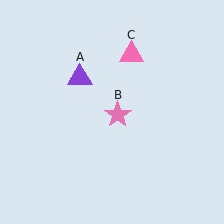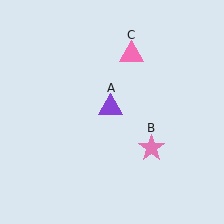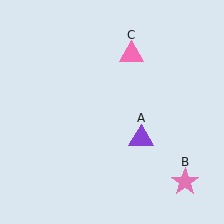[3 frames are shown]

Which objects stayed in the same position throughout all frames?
Pink triangle (object C) remained stationary.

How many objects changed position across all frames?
2 objects changed position: purple triangle (object A), pink star (object B).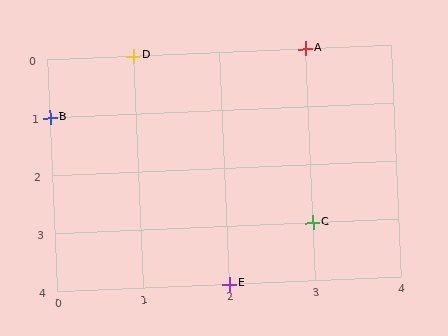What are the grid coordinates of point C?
Point C is at grid coordinates (3, 3).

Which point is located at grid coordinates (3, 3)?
Point C is at (3, 3).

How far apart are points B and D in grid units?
Points B and D are 1 column and 1 row apart (about 1.4 grid units diagonally).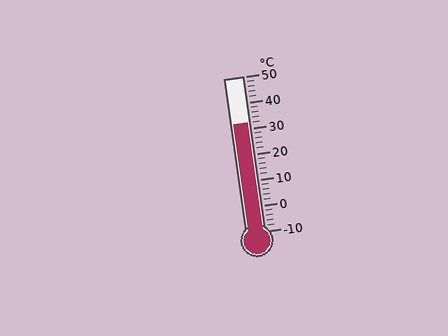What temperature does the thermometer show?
The thermometer shows approximately 32°C.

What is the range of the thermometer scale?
The thermometer scale ranges from -10°C to 50°C.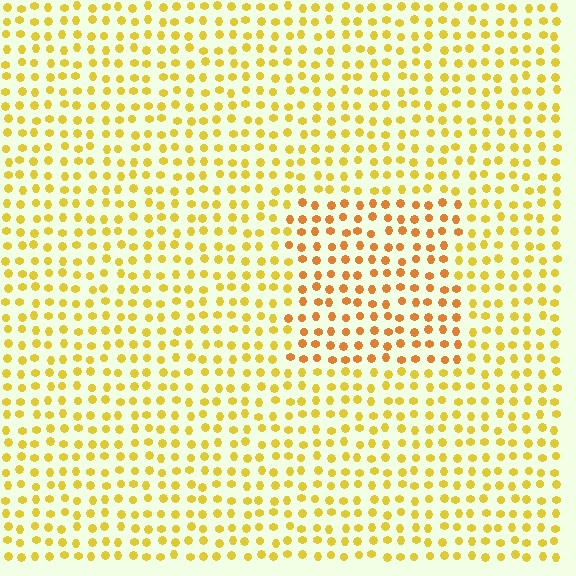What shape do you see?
I see a rectangle.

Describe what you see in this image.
The image is filled with small yellow elements in a uniform arrangement. A rectangle-shaped region is visible where the elements are tinted to a slightly different hue, forming a subtle color boundary.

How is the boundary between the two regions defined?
The boundary is defined purely by a slight shift in hue (about 26 degrees). Spacing, size, and orientation are identical on both sides.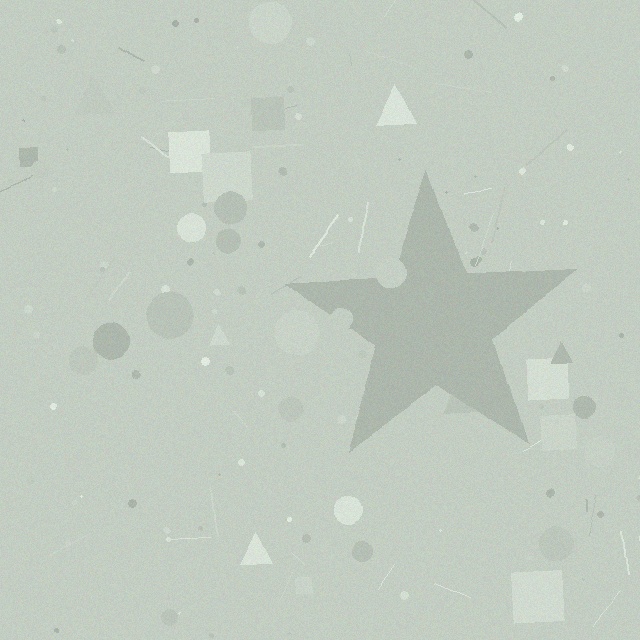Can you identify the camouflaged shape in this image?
The camouflaged shape is a star.